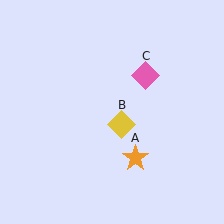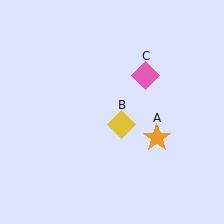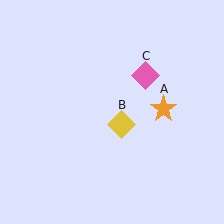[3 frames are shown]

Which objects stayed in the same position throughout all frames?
Yellow diamond (object B) and pink diamond (object C) remained stationary.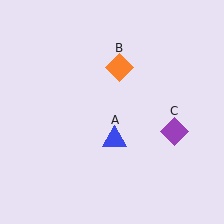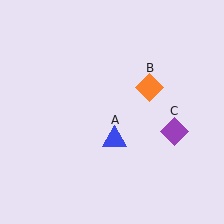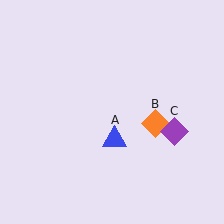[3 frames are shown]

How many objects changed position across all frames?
1 object changed position: orange diamond (object B).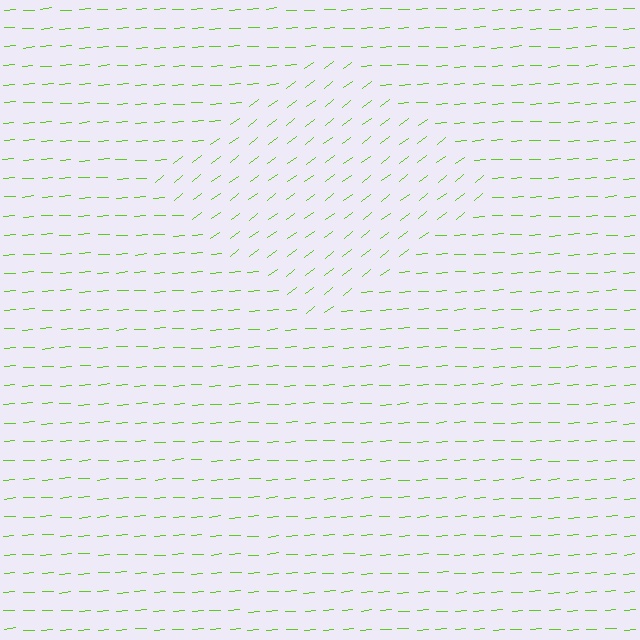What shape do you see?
I see a diamond.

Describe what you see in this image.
The image is filled with small lime line segments. A diamond region in the image has lines oriented differently from the surrounding lines, creating a visible texture boundary.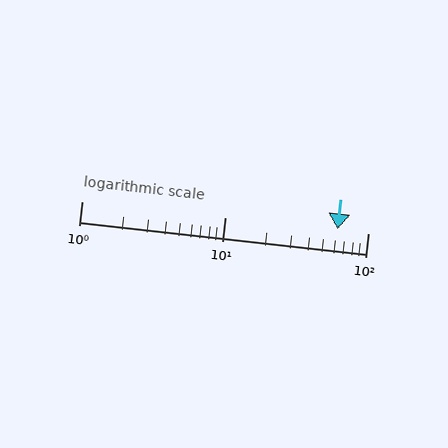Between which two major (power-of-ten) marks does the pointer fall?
The pointer is between 10 and 100.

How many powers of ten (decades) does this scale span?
The scale spans 2 decades, from 1 to 100.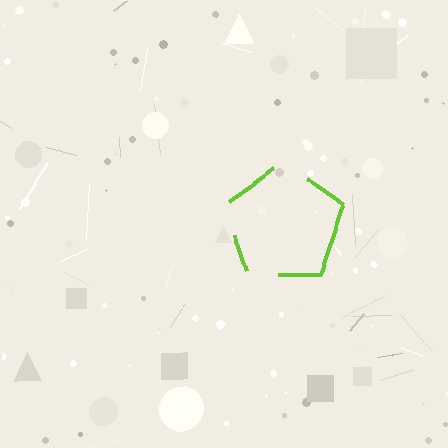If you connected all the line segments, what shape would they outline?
They would outline a pentagon.